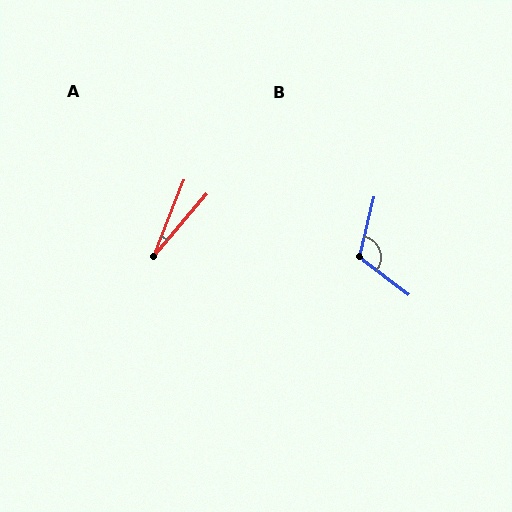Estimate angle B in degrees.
Approximately 113 degrees.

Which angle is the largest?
B, at approximately 113 degrees.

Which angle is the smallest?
A, at approximately 19 degrees.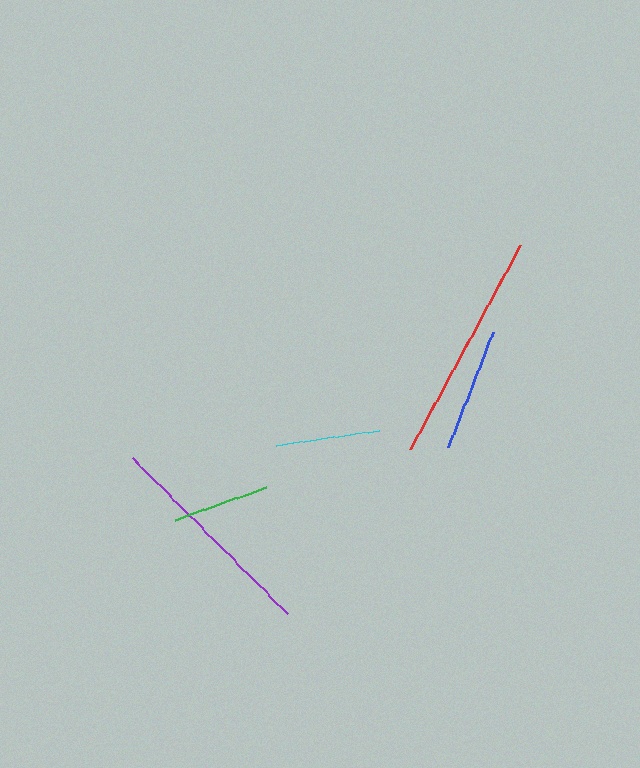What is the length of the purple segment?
The purple segment is approximately 220 pixels long.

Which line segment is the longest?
The red line is the longest at approximately 232 pixels.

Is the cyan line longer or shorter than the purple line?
The purple line is longer than the cyan line.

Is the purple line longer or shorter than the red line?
The red line is longer than the purple line.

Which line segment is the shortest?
The green line is the shortest at approximately 97 pixels.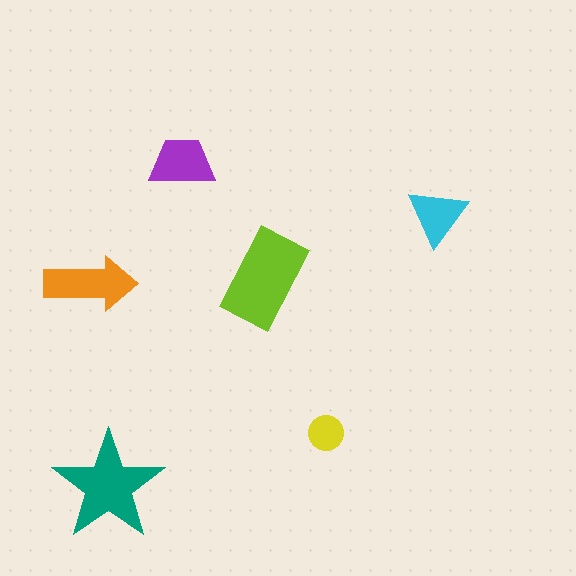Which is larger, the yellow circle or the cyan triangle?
The cyan triangle.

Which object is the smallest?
The yellow circle.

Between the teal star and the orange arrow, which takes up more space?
The teal star.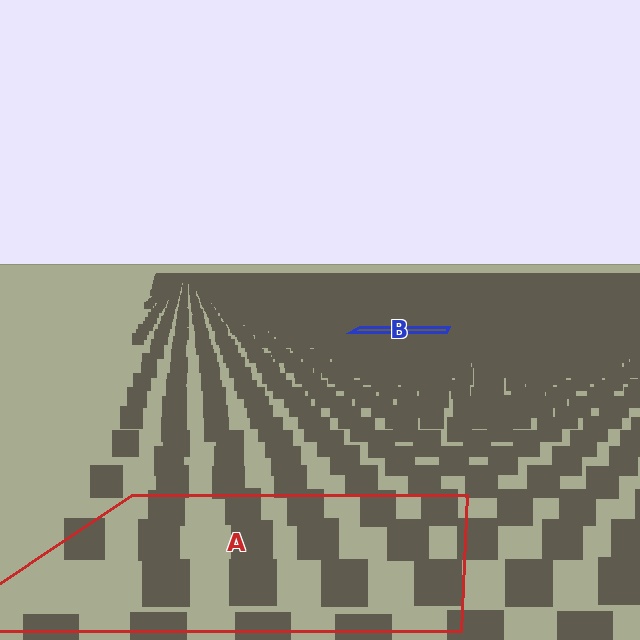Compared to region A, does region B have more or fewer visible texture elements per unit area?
Region B has more texture elements per unit area — they are packed more densely because it is farther away.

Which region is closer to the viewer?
Region A is closer. The texture elements there are larger and more spread out.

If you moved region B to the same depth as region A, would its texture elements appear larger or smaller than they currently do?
They would appear larger. At a closer depth, the same texture elements are projected at a bigger on-screen size.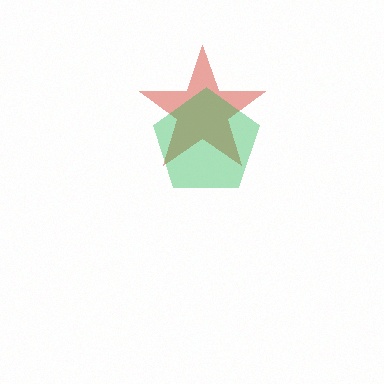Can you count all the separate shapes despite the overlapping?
Yes, there are 2 separate shapes.